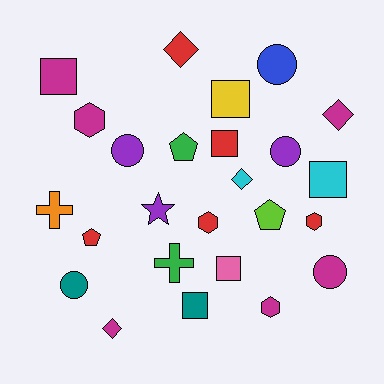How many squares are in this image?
There are 6 squares.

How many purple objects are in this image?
There are 3 purple objects.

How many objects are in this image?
There are 25 objects.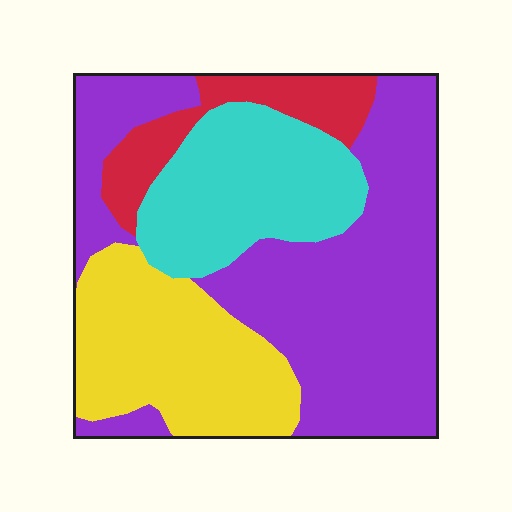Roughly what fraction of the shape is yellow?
Yellow takes up about one quarter (1/4) of the shape.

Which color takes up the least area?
Red, at roughly 10%.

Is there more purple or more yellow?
Purple.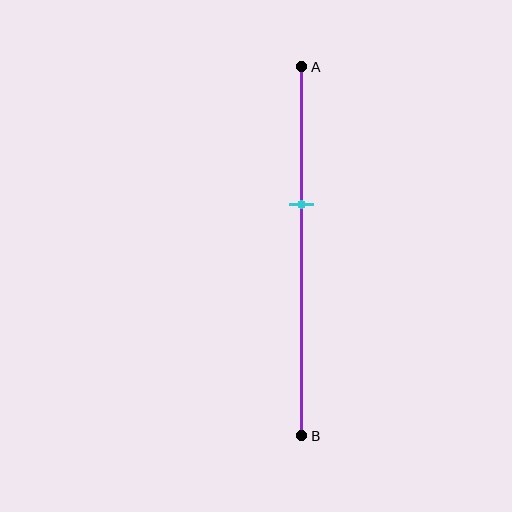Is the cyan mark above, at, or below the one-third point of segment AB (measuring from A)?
The cyan mark is below the one-third point of segment AB.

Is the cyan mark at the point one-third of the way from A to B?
No, the mark is at about 35% from A, not at the 33% one-third point.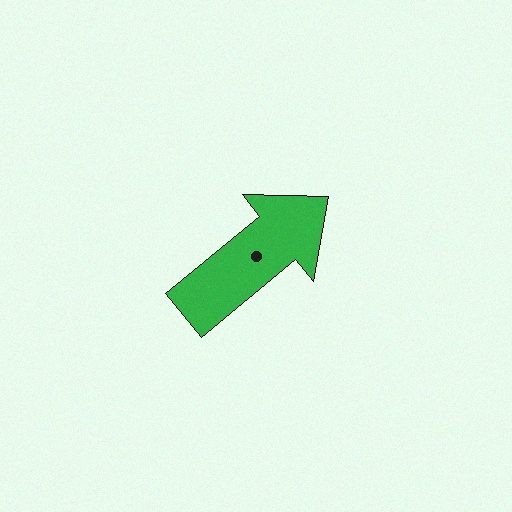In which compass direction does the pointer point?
Northeast.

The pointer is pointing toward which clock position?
Roughly 2 o'clock.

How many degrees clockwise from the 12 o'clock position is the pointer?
Approximately 51 degrees.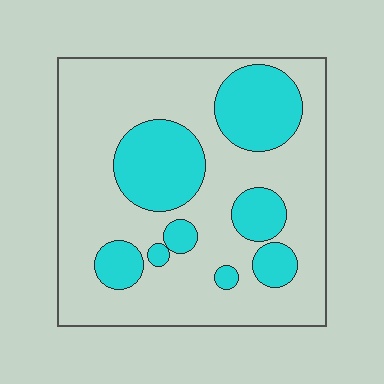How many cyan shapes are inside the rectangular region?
8.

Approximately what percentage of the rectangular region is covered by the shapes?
Approximately 30%.